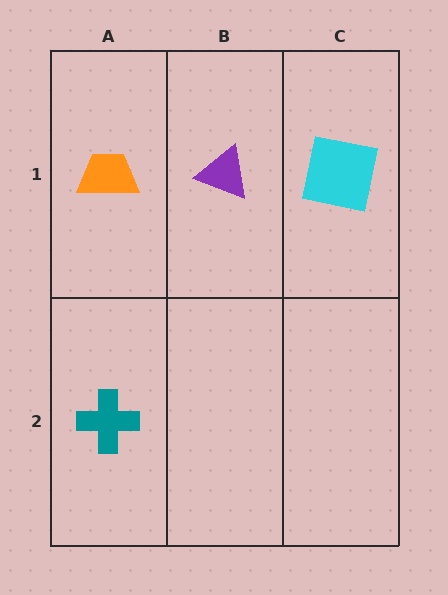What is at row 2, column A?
A teal cross.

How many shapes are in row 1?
3 shapes.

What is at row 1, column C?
A cyan square.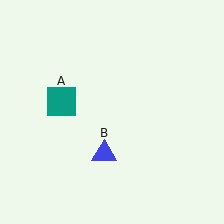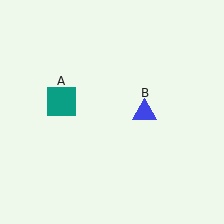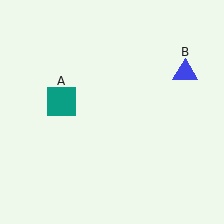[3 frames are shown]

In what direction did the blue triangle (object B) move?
The blue triangle (object B) moved up and to the right.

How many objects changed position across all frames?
1 object changed position: blue triangle (object B).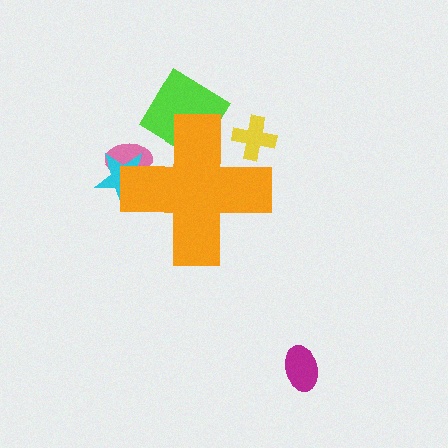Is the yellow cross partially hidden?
Yes, the yellow cross is partially hidden behind the orange cross.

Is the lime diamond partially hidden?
Yes, the lime diamond is partially hidden behind the orange cross.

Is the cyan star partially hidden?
Yes, the cyan star is partially hidden behind the orange cross.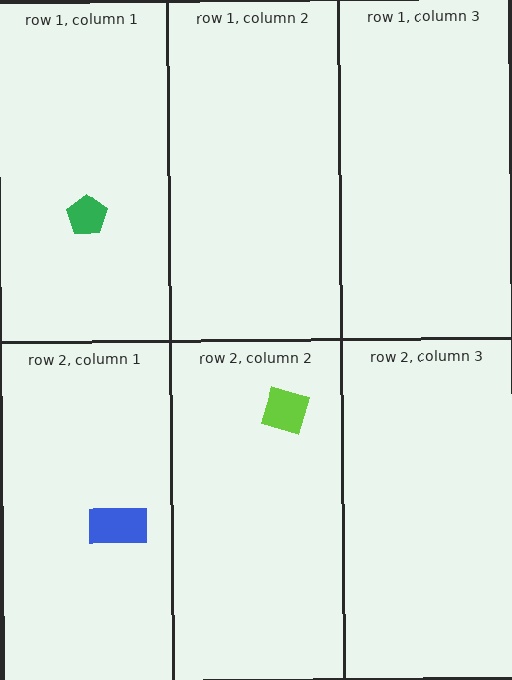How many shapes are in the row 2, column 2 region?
1.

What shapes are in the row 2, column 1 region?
The blue rectangle.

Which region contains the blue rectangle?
The row 2, column 1 region.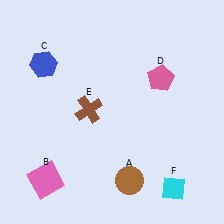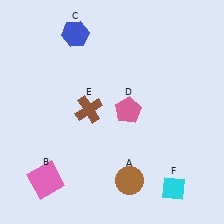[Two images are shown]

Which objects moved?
The objects that moved are: the blue hexagon (C), the pink pentagon (D).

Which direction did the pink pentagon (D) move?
The pink pentagon (D) moved left.